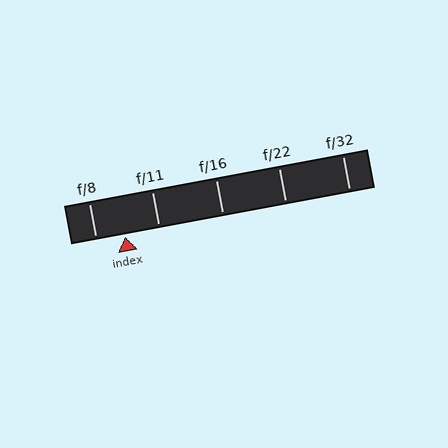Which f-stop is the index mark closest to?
The index mark is closest to f/8.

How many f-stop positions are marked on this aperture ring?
There are 5 f-stop positions marked.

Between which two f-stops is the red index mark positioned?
The index mark is between f/8 and f/11.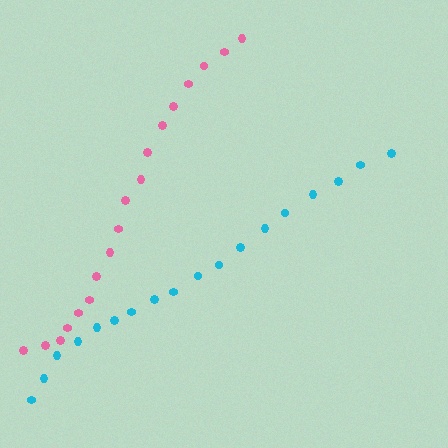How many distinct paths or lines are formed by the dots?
There are 2 distinct paths.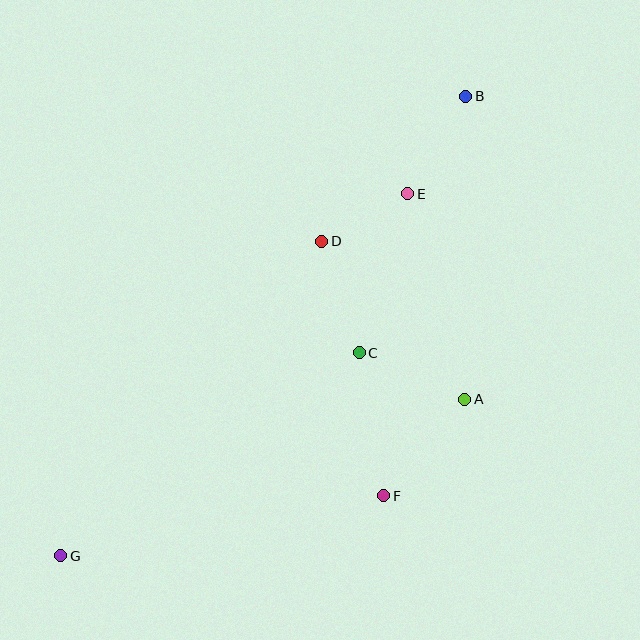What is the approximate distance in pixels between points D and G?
The distance between D and G is approximately 409 pixels.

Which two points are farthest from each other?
Points B and G are farthest from each other.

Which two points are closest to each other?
Points D and E are closest to each other.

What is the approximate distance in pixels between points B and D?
The distance between B and D is approximately 205 pixels.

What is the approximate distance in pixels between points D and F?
The distance between D and F is approximately 262 pixels.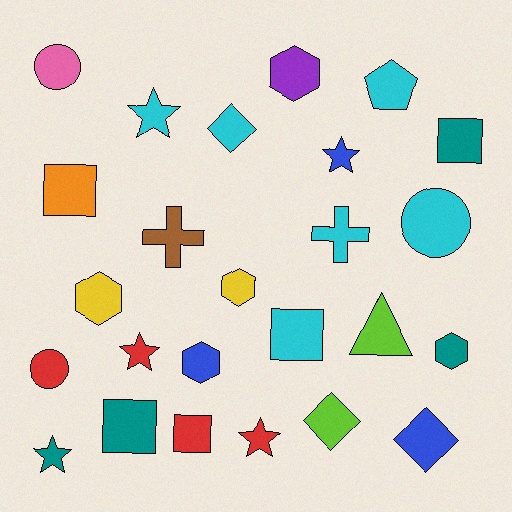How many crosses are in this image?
There are 2 crosses.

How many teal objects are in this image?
There are 4 teal objects.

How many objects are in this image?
There are 25 objects.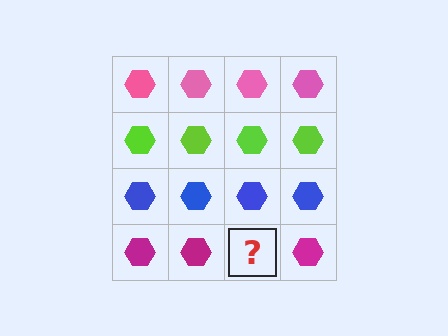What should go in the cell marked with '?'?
The missing cell should contain a magenta hexagon.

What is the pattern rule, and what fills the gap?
The rule is that each row has a consistent color. The gap should be filled with a magenta hexagon.